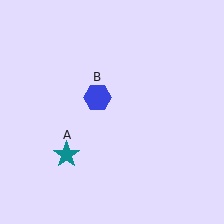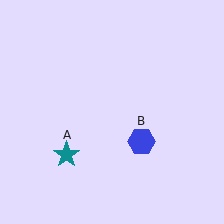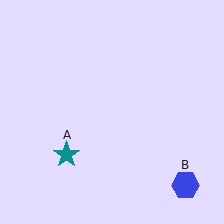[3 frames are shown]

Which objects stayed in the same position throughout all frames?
Teal star (object A) remained stationary.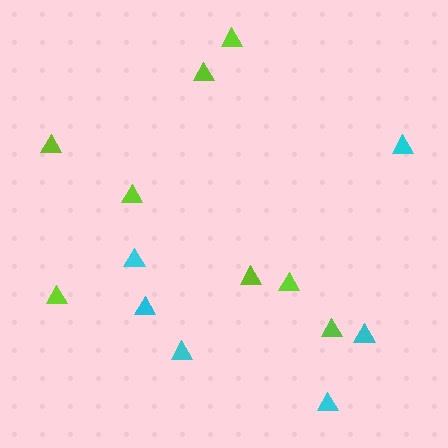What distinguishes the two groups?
There are 2 groups: one group of cyan triangles (6) and one group of lime triangles (8).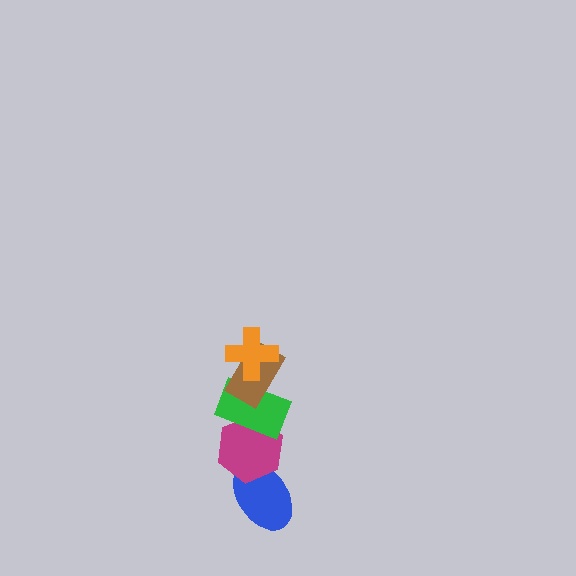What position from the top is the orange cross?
The orange cross is 1st from the top.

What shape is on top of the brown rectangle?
The orange cross is on top of the brown rectangle.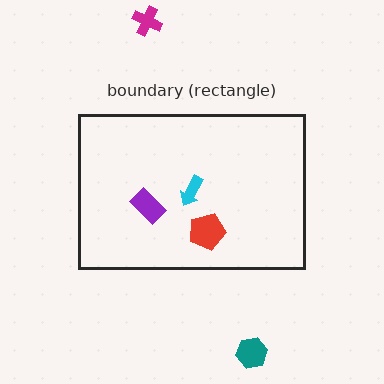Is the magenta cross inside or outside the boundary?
Outside.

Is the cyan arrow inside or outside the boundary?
Inside.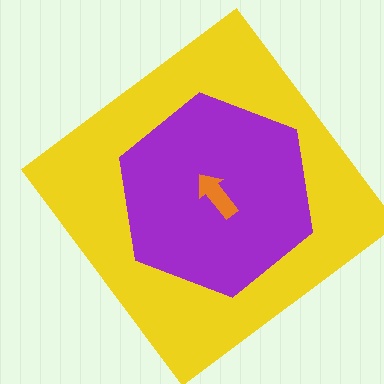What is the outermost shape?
The yellow diamond.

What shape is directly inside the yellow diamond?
The purple hexagon.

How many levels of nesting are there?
3.